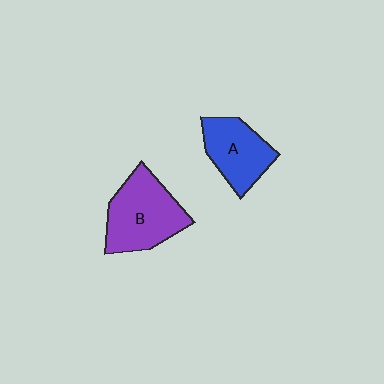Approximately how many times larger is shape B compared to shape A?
Approximately 1.3 times.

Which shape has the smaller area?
Shape A (blue).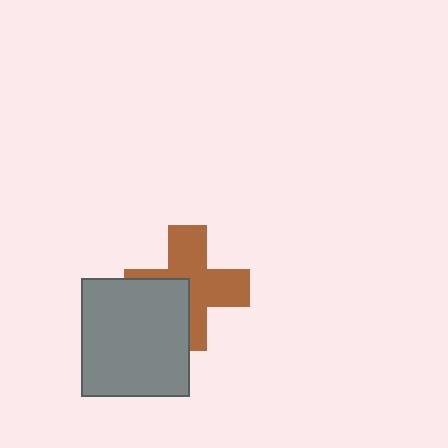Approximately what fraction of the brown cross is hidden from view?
Roughly 35% of the brown cross is hidden behind the gray rectangle.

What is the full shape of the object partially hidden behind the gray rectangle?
The partially hidden object is a brown cross.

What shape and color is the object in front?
The object in front is a gray rectangle.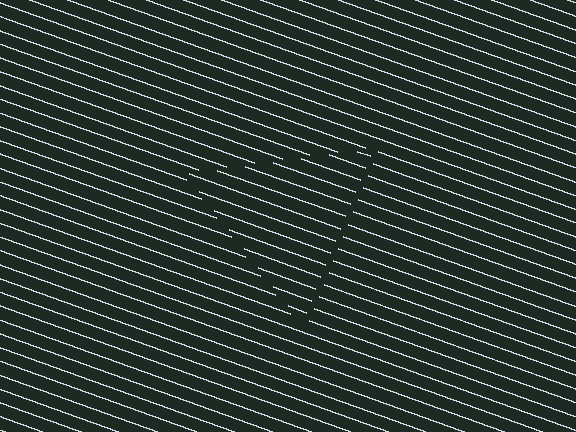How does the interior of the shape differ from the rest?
The interior of the shape contains the same grating, shifted by half a period — the contour is defined by the phase discontinuity where line-ends from the inner and outer gratings abut.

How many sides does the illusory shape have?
3 sides — the line-ends trace a triangle.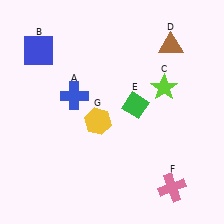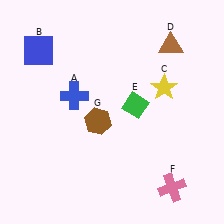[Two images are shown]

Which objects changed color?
C changed from lime to yellow. G changed from yellow to brown.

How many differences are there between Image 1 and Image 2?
There are 2 differences between the two images.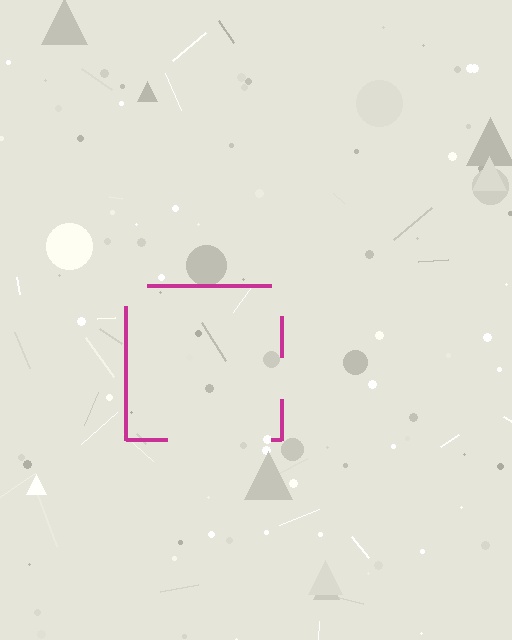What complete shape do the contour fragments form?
The contour fragments form a square.